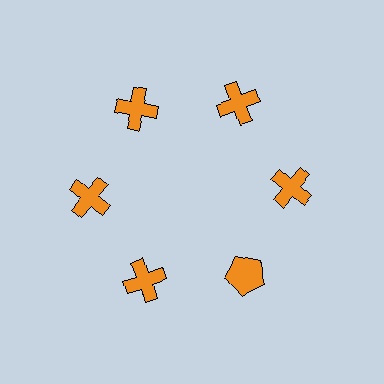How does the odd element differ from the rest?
It has a different shape: pentagon instead of cross.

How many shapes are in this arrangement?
There are 6 shapes arranged in a ring pattern.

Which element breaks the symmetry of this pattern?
The orange pentagon at roughly the 5 o'clock position breaks the symmetry. All other shapes are orange crosses.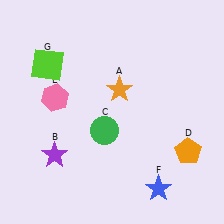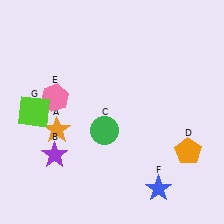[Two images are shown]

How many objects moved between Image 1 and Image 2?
2 objects moved between the two images.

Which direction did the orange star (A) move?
The orange star (A) moved left.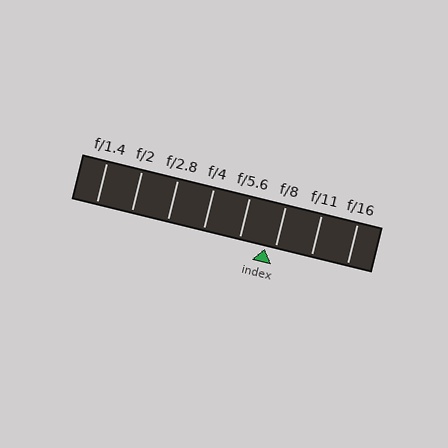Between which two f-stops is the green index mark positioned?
The index mark is between f/5.6 and f/8.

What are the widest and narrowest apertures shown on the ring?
The widest aperture shown is f/1.4 and the narrowest is f/16.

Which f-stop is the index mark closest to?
The index mark is closest to f/8.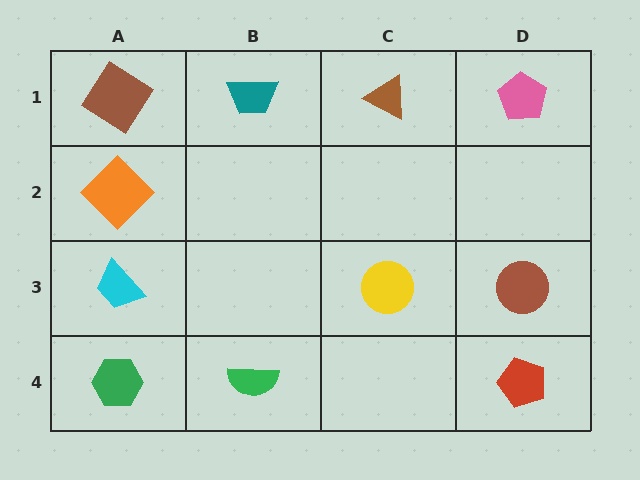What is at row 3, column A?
A cyan trapezoid.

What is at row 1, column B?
A teal trapezoid.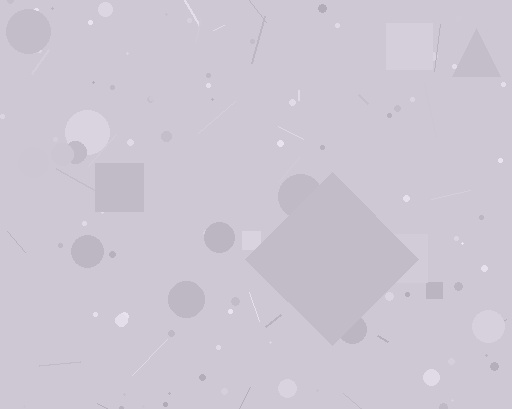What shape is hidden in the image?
A diamond is hidden in the image.